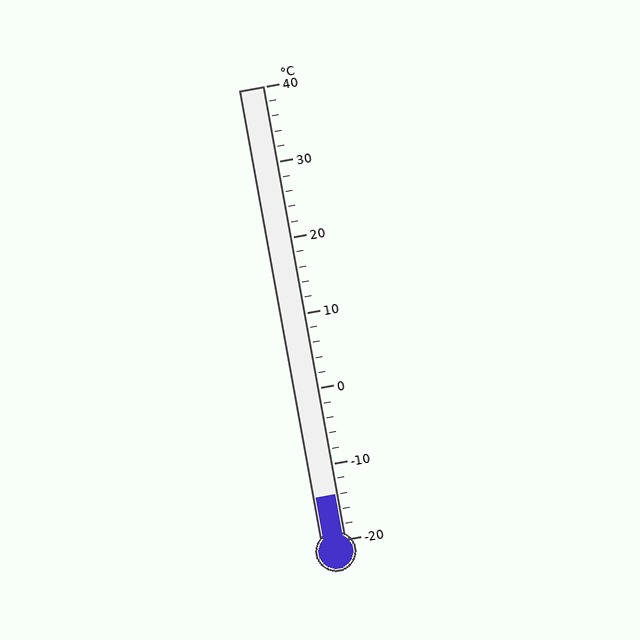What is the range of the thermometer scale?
The thermometer scale ranges from -20°C to 40°C.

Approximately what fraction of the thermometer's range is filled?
The thermometer is filled to approximately 10% of its range.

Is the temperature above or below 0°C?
The temperature is below 0°C.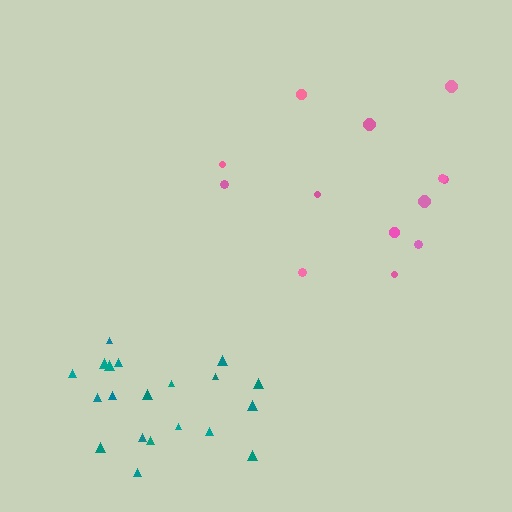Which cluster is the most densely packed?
Teal.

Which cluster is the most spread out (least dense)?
Pink.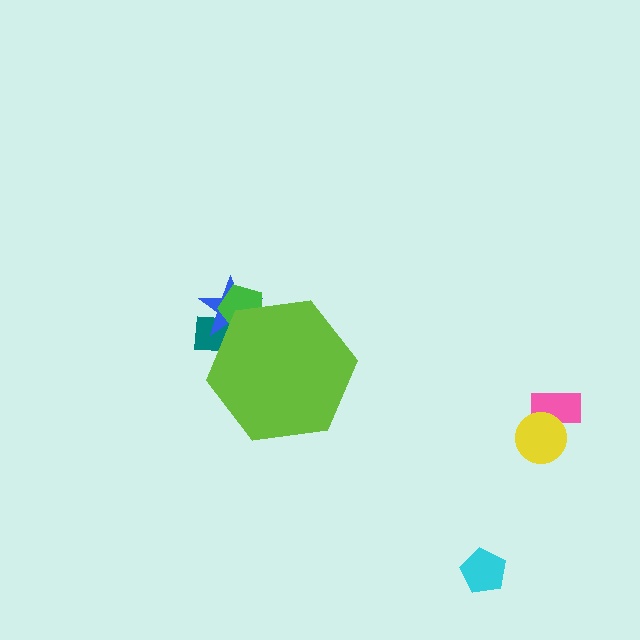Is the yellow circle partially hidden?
No, the yellow circle is fully visible.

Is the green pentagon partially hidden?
Yes, the green pentagon is partially hidden behind the lime hexagon.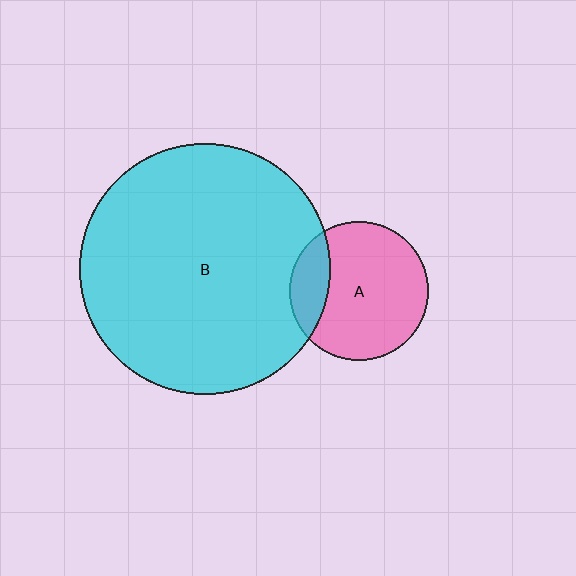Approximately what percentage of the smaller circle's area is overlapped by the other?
Approximately 20%.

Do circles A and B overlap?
Yes.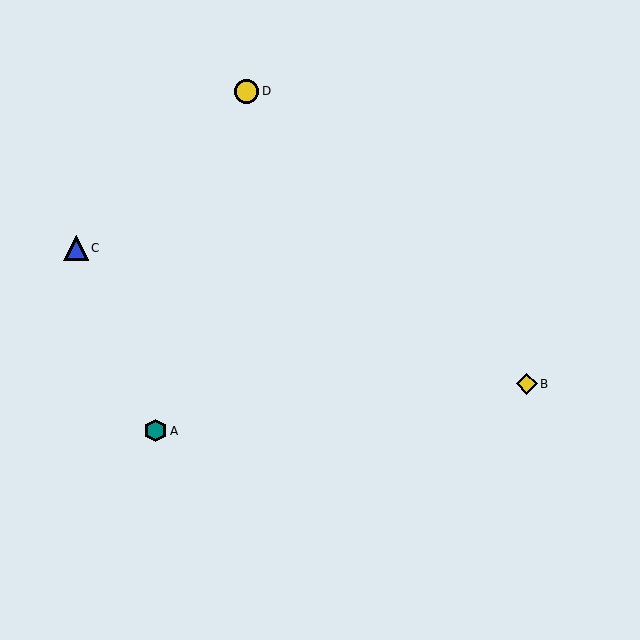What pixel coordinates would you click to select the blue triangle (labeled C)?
Click at (76, 248) to select the blue triangle C.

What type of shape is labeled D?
Shape D is a yellow circle.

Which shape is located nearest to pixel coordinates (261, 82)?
The yellow circle (labeled D) at (247, 91) is nearest to that location.